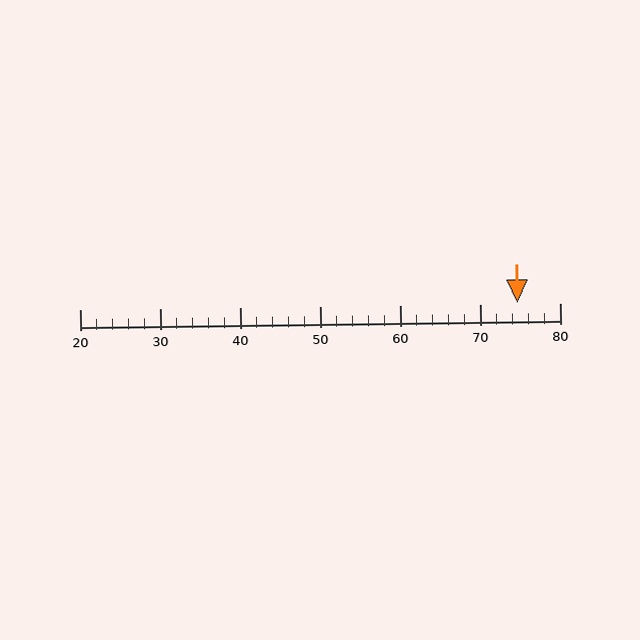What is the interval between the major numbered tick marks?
The major tick marks are spaced 10 units apart.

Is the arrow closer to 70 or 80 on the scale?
The arrow is closer to 70.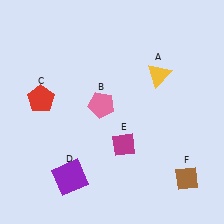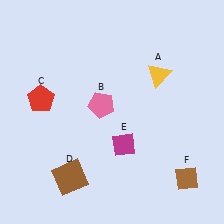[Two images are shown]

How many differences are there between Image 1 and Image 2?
There is 1 difference between the two images.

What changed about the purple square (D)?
In Image 1, D is purple. In Image 2, it changed to brown.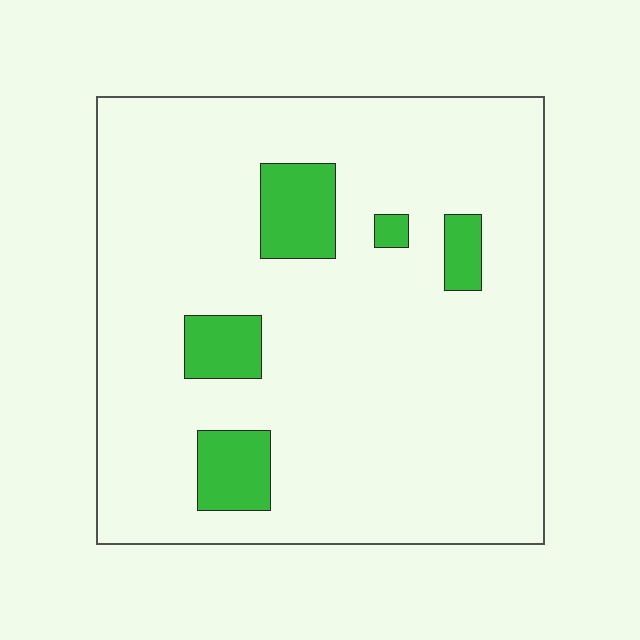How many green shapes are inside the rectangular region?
5.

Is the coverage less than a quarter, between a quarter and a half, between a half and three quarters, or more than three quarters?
Less than a quarter.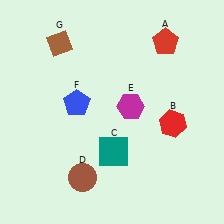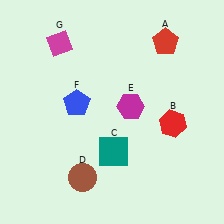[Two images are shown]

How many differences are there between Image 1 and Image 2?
There is 1 difference between the two images.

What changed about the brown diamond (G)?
In Image 1, G is brown. In Image 2, it changed to magenta.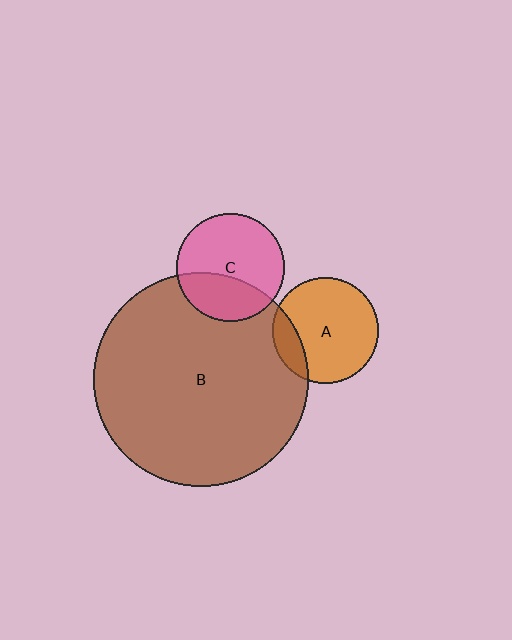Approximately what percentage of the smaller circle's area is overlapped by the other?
Approximately 35%.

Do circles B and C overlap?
Yes.